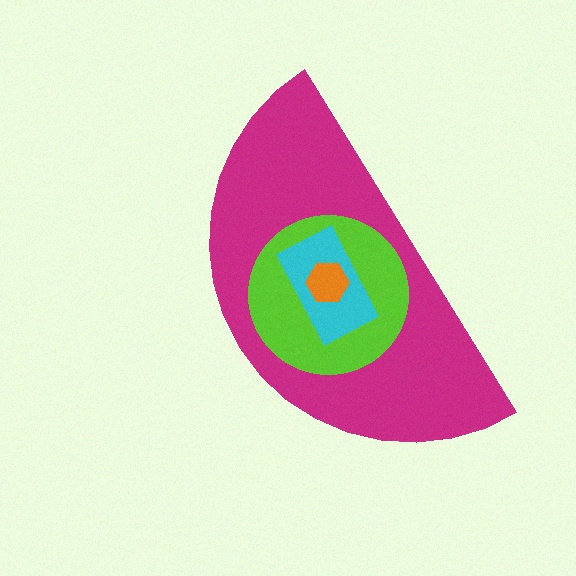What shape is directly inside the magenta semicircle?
The lime circle.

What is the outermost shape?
The magenta semicircle.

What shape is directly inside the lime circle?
The cyan rectangle.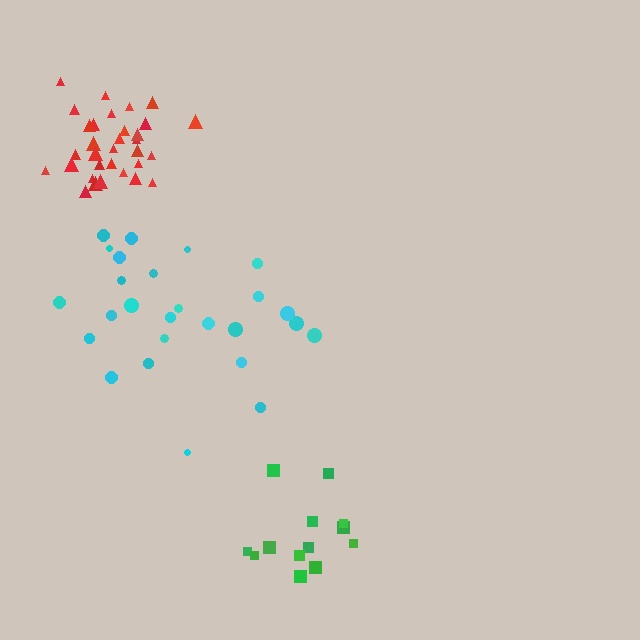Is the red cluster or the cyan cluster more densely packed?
Red.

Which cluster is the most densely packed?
Red.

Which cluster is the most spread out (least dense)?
Cyan.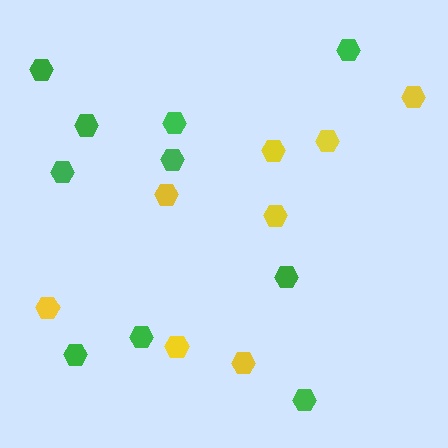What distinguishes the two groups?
There are 2 groups: one group of yellow hexagons (8) and one group of green hexagons (10).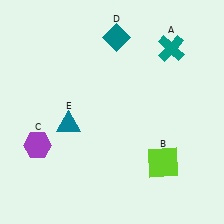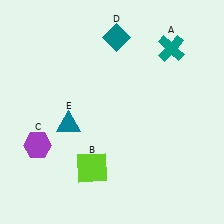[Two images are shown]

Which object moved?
The lime square (B) moved left.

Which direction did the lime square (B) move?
The lime square (B) moved left.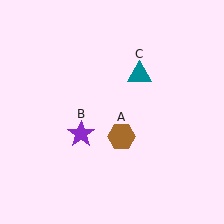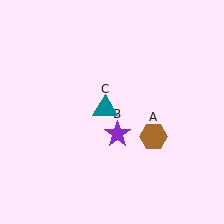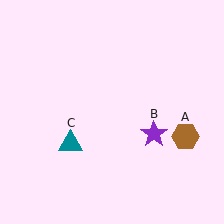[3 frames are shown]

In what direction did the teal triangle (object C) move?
The teal triangle (object C) moved down and to the left.